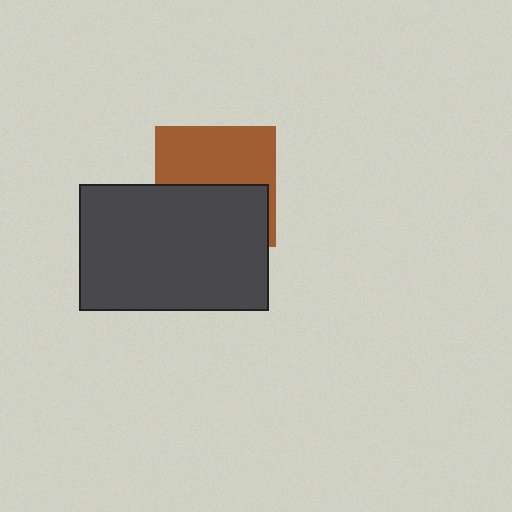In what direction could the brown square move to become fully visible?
The brown square could move up. That would shift it out from behind the dark gray rectangle entirely.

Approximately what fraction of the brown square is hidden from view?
Roughly 50% of the brown square is hidden behind the dark gray rectangle.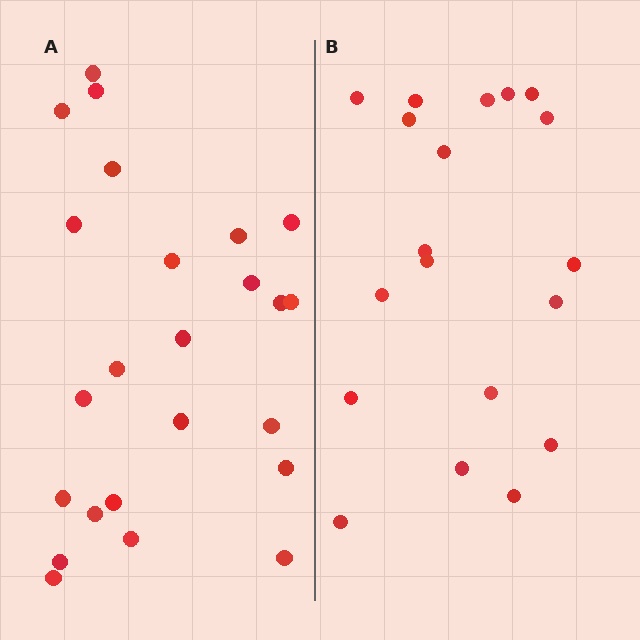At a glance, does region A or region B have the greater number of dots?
Region A (the left region) has more dots.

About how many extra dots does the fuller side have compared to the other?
Region A has about 5 more dots than region B.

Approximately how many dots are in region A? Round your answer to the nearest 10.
About 20 dots. (The exact count is 24, which rounds to 20.)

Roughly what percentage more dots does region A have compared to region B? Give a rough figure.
About 25% more.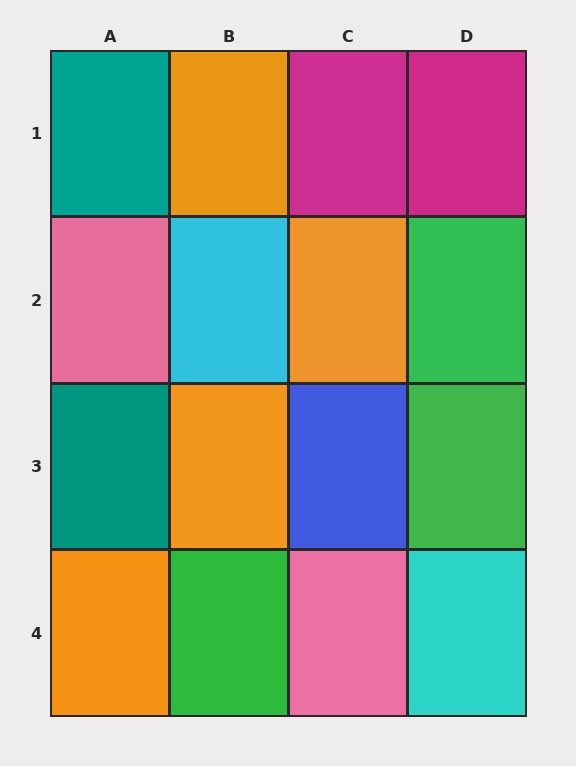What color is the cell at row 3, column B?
Orange.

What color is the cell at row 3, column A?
Teal.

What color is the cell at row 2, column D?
Green.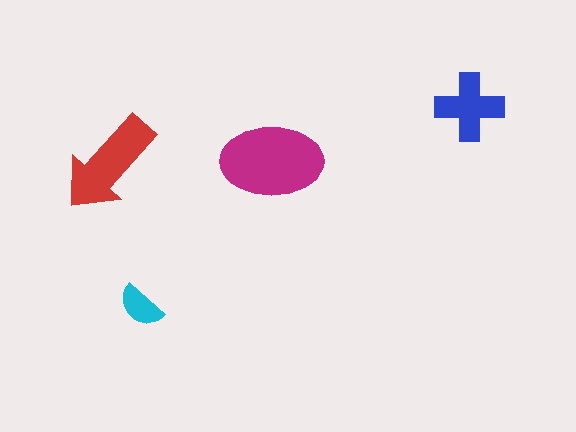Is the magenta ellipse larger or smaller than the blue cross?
Larger.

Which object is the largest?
The magenta ellipse.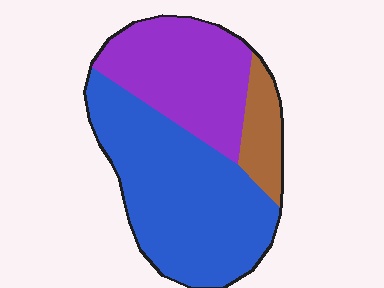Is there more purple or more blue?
Blue.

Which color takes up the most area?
Blue, at roughly 55%.